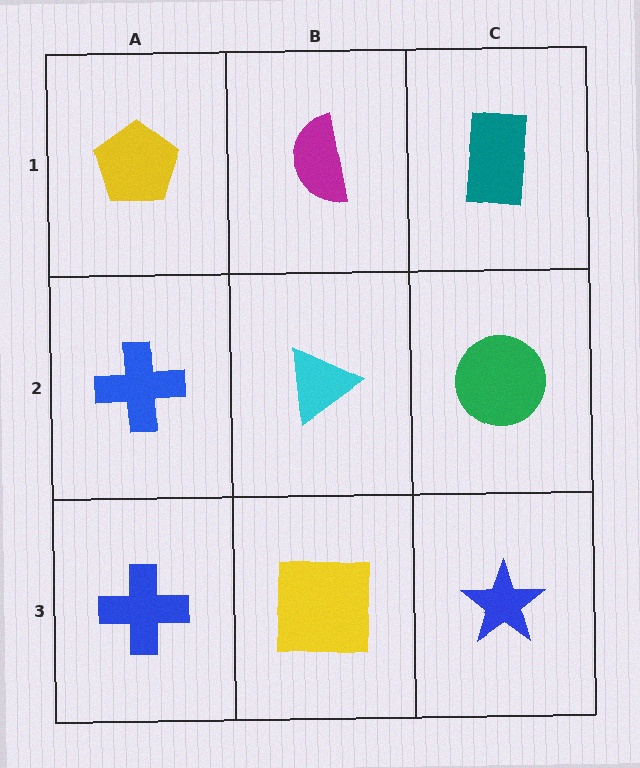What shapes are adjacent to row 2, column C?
A teal rectangle (row 1, column C), a blue star (row 3, column C), a cyan triangle (row 2, column B).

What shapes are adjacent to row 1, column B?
A cyan triangle (row 2, column B), a yellow pentagon (row 1, column A), a teal rectangle (row 1, column C).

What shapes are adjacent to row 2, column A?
A yellow pentagon (row 1, column A), a blue cross (row 3, column A), a cyan triangle (row 2, column B).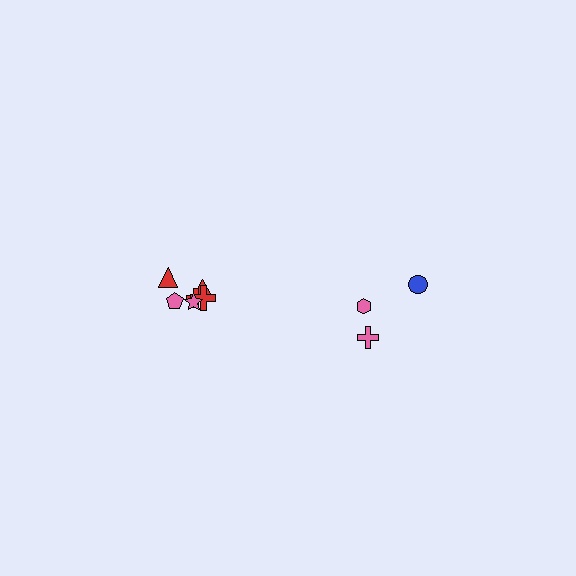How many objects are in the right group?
There are 3 objects.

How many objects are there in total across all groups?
There are 9 objects.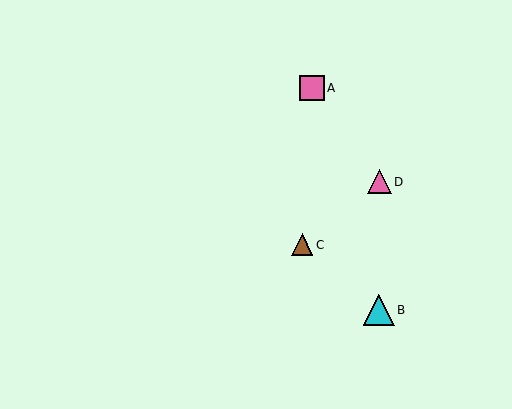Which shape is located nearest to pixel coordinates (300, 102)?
The pink square (labeled A) at (312, 88) is nearest to that location.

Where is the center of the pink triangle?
The center of the pink triangle is at (380, 182).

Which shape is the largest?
The cyan triangle (labeled B) is the largest.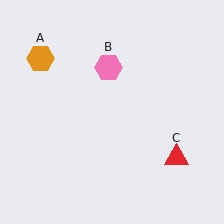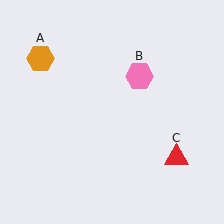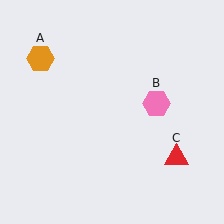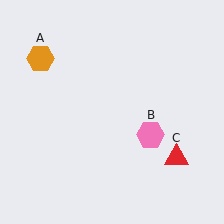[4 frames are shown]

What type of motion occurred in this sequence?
The pink hexagon (object B) rotated clockwise around the center of the scene.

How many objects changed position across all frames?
1 object changed position: pink hexagon (object B).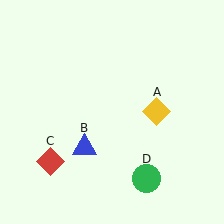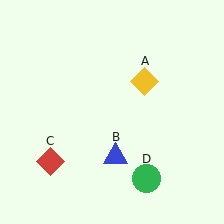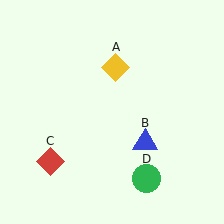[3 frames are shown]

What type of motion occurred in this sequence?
The yellow diamond (object A), blue triangle (object B) rotated counterclockwise around the center of the scene.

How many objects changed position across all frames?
2 objects changed position: yellow diamond (object A), blue triangle (object B).